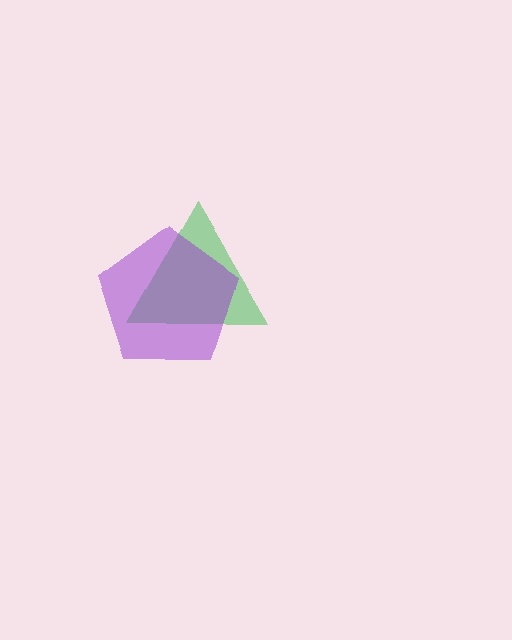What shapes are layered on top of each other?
The layered shapes are: a green triangle, a purple pentagon.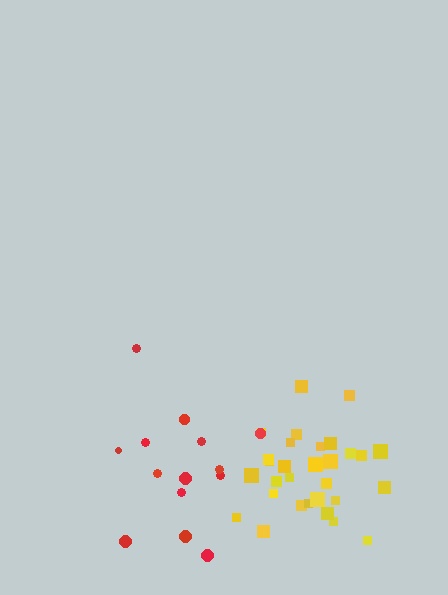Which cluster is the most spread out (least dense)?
Red.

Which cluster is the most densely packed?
Yellow.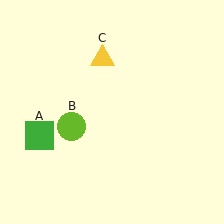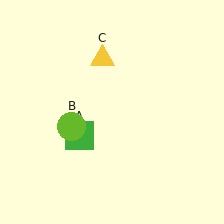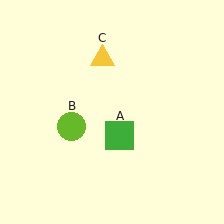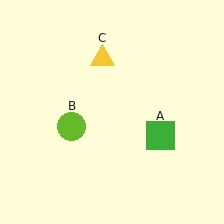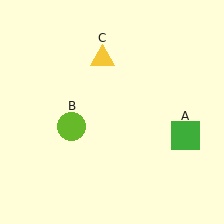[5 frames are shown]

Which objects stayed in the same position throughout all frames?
Lime circle (object B) and yellow triangle (object C) remained stationary.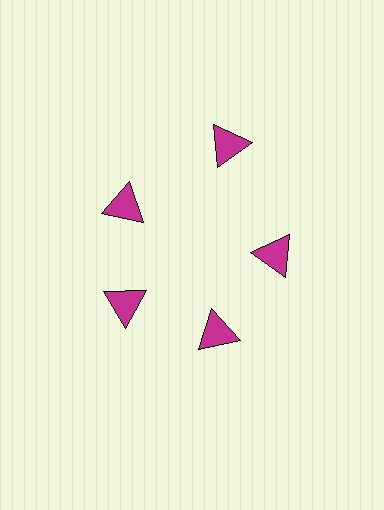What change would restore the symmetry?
The symmetry would be restored by moving it inward, back onto the ring so that all 5 triangles sit at equal angles and equal distance from the center.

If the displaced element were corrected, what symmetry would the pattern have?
It would have 5-fold rotational symmetry — the pattern would map onto itself every 72 degrees.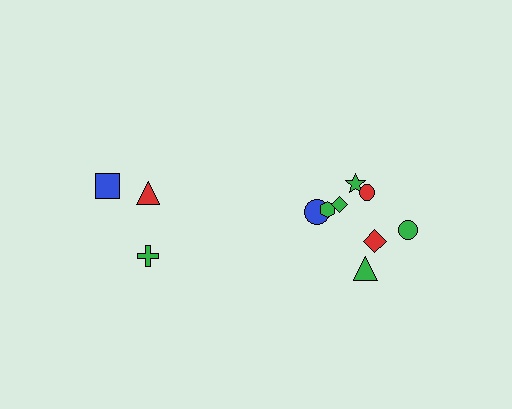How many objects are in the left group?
There are 3 objects.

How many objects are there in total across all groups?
There are 11 objects.